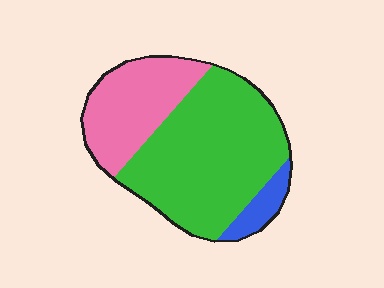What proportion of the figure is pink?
Pink takes up between a quarter and a half of the figure.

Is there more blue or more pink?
Pink.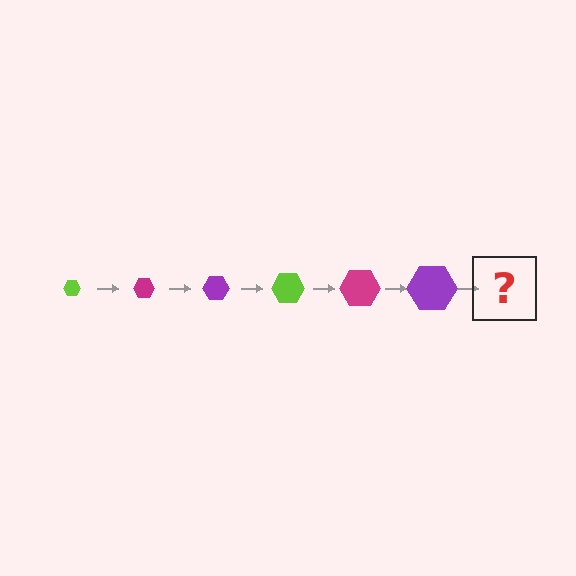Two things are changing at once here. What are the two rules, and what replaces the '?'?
The two rules are that the hexagon grows larger each step and the color cycles through lime, magenta, and purple. The '?' should be a lime hexagon, larger than the previous one.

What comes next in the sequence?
The next element should be a lime hexagon, larger than the previous one.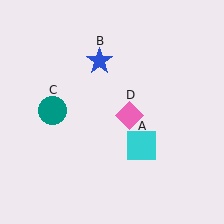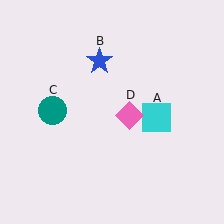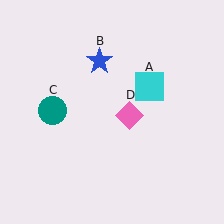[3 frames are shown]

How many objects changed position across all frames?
1 object changed position: cyan square (object A).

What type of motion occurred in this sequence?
The cyan square (object A) rotated counterclockwise around the center of the scene.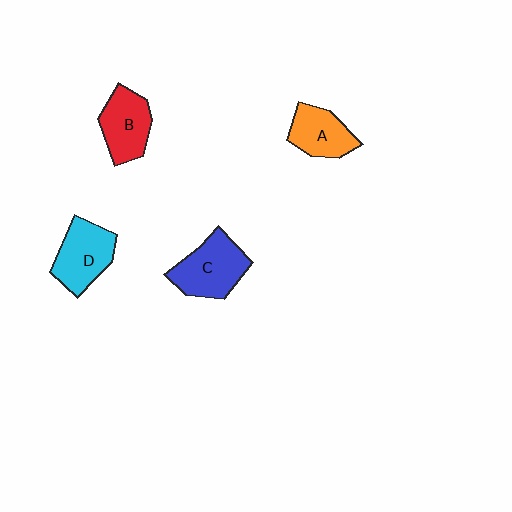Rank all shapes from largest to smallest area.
From largest to smallest: C (blue), D (cyan), B (red), A (orange).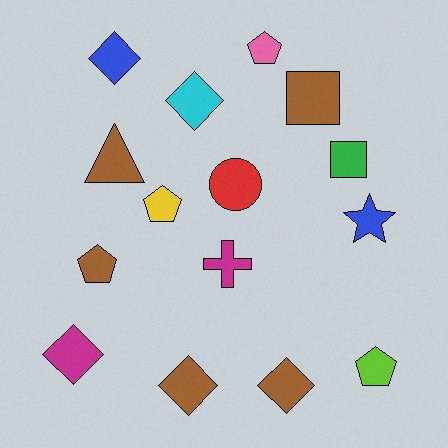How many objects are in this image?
There are 15 objects.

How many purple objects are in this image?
There are no purple objects.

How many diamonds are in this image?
There are 5 diamonds.